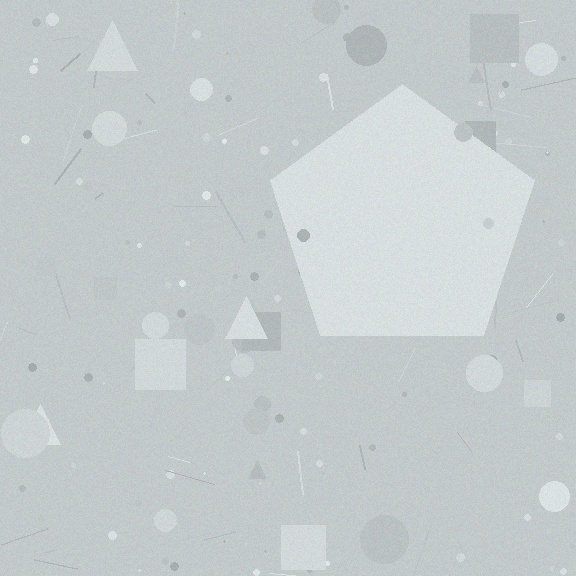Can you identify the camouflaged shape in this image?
The camouflaged shape is a pentagon.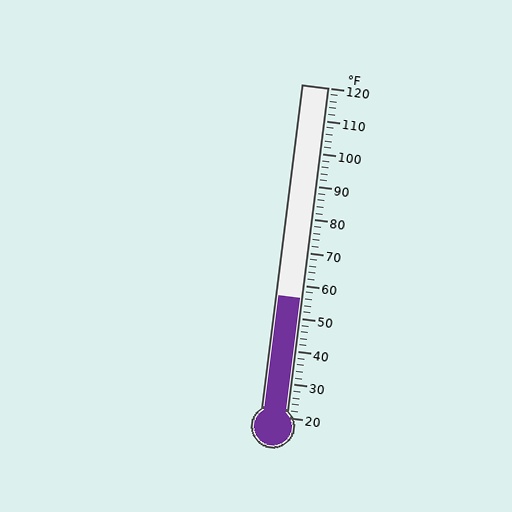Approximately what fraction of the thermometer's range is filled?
The thermometer is filled to approximately 35% of its range.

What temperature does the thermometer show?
The thermometer shows approximately 56°F.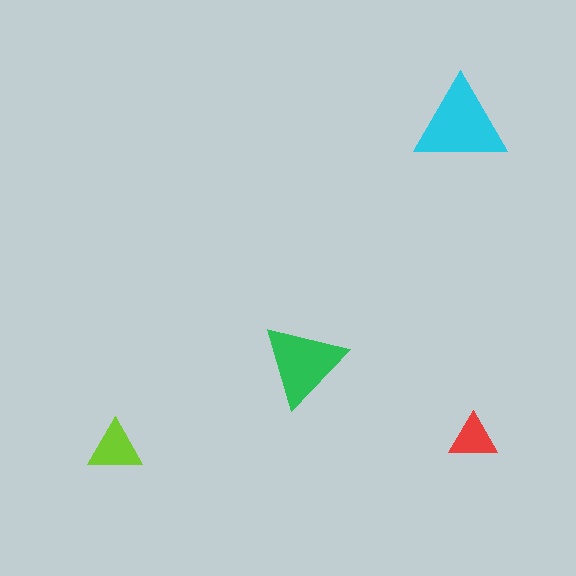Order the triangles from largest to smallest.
the cyan one, the green one, the lime one, the red one.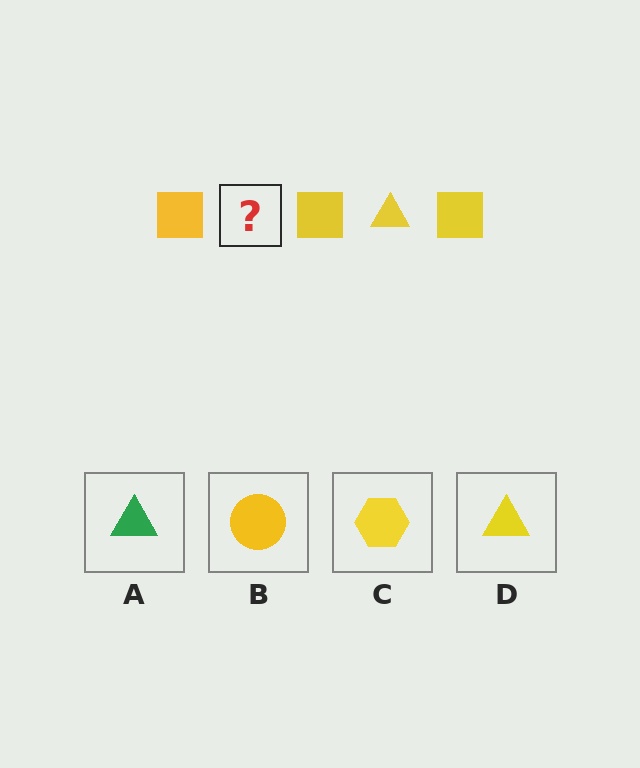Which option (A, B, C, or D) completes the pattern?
D.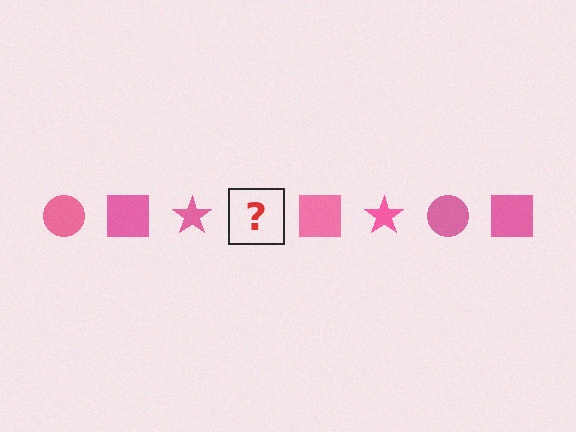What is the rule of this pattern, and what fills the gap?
The rule is that the pattern cycles through circle, square, star shapes in pink. The gap should be filled with a pink circle.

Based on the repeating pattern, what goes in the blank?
The blank should be a pink circle.